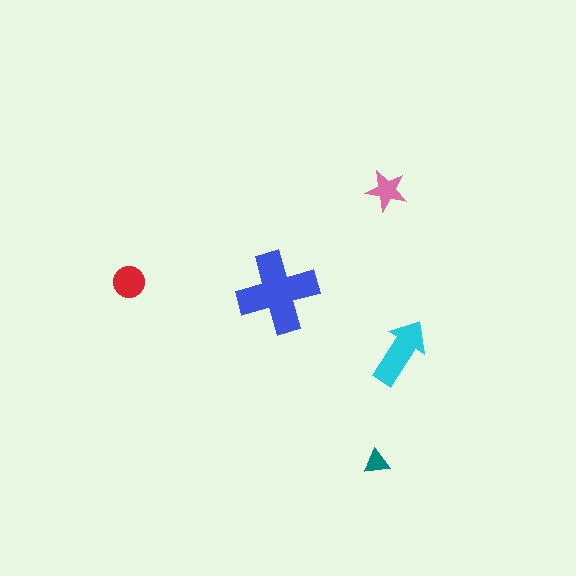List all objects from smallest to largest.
The teal triangle, the pink star, the red circle, the cyan arrow, the blue cross.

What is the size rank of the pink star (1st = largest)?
4th.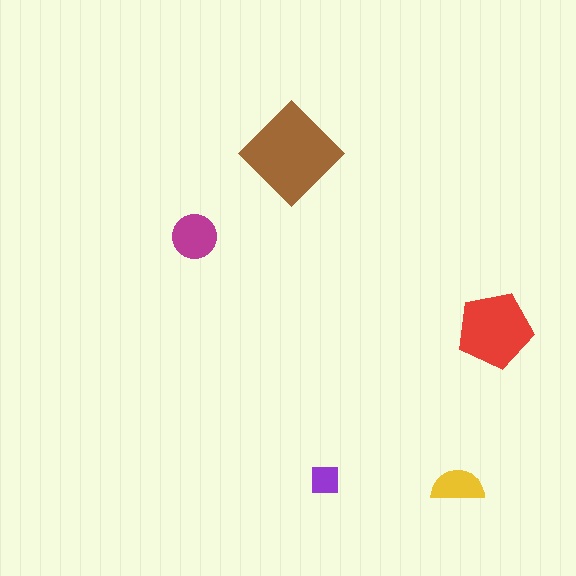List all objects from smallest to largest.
The purple square, the yellow semicircle, the magenta circle, the red pentagon, the brown diamond.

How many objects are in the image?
There are 5 objects in the image.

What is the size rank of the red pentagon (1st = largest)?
2nd.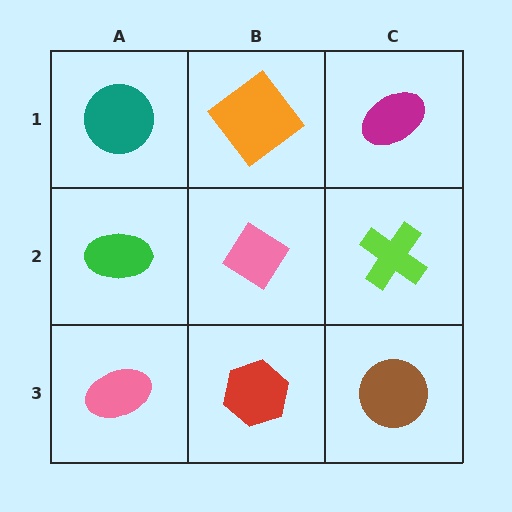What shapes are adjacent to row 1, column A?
A green ellipse (row 2, column A), an orange diamond (row 1, column B).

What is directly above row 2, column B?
An orange diamond.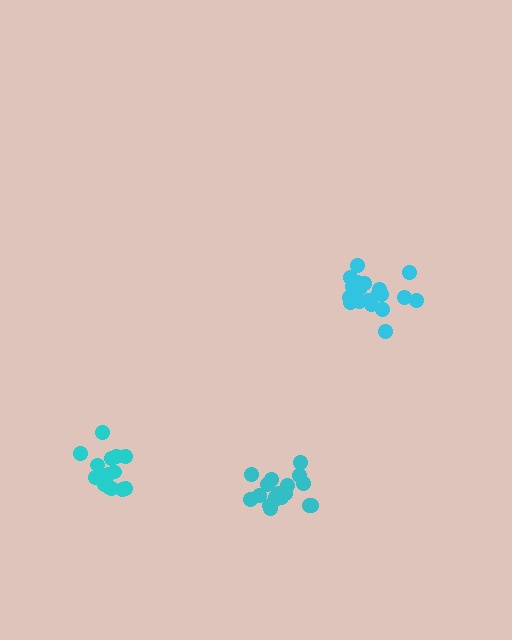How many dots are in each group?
Group 1: 19 dots, Group 2: 20 dots, Group 3: 16 dots (55 total).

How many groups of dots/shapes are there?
There are 3 groups.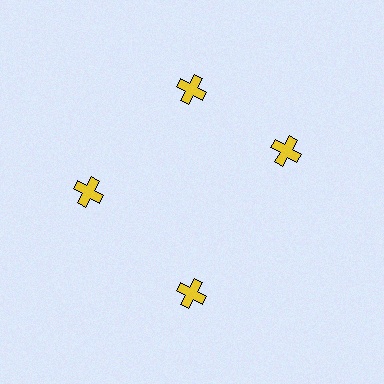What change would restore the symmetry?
The symmetry would be restored by rotating it back into even spacing with its neighbors so that all 4 crosses sit at equal angles and equal distance from the center.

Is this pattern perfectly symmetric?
No. The 4 yellow crosses are arranged in a ring, but one element near the 3 o'clock position is rotated out of alignment along the ring, breaking the 4-fold rotational symmetry.